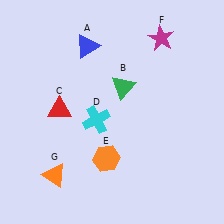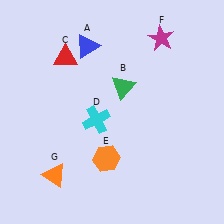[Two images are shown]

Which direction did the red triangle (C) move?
The red triangle (C) moved up.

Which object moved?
The red triangle (C) moved up.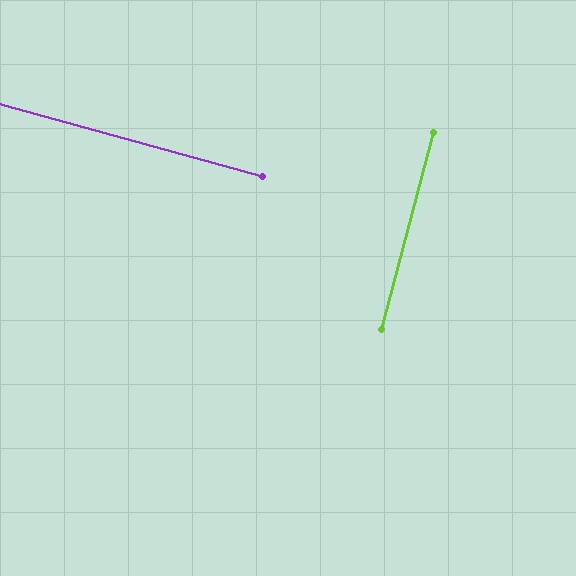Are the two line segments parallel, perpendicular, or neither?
Perpendicular — they meet at approximately 90°.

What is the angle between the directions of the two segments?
Approximately 90 degrees.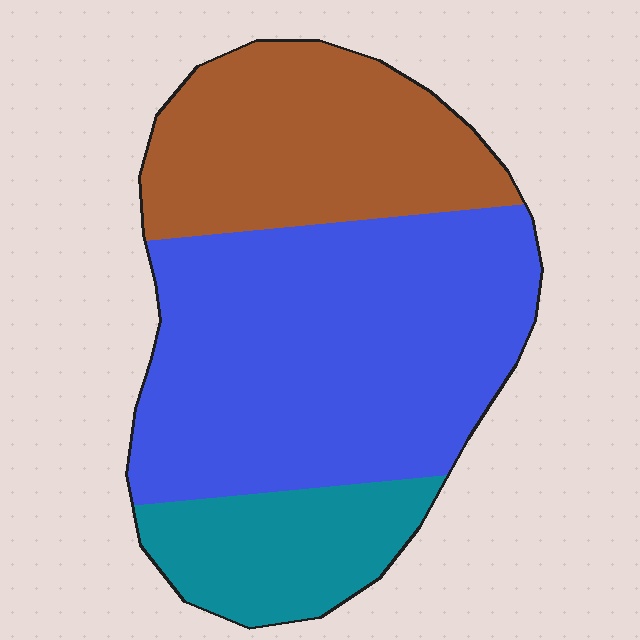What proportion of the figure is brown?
Brown covers around 30% of the figure.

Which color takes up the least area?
Teal, at roughly 15%.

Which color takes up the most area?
Blue, at roughly 55%.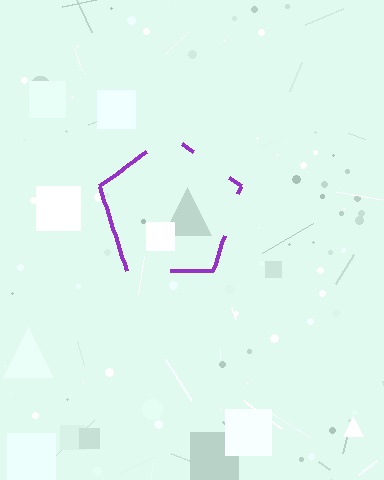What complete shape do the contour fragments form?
The contour fragments form a pentagon.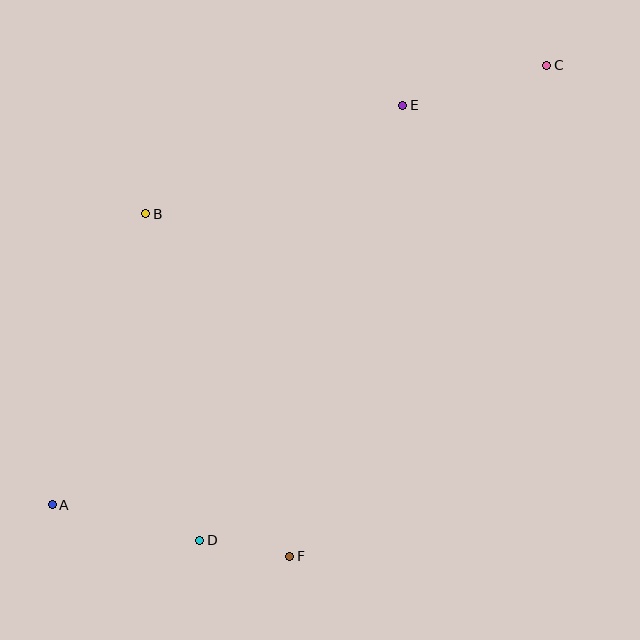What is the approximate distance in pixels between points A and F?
The distance between A and F is approximately 243 pixels.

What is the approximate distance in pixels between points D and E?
The distance between D and E is approximately 480 pixels.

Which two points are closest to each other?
Points D and F are closest to each other.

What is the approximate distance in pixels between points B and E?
The distance between B and E is approximately 279 pixels.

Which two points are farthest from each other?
Points A and C are farthest from each other.